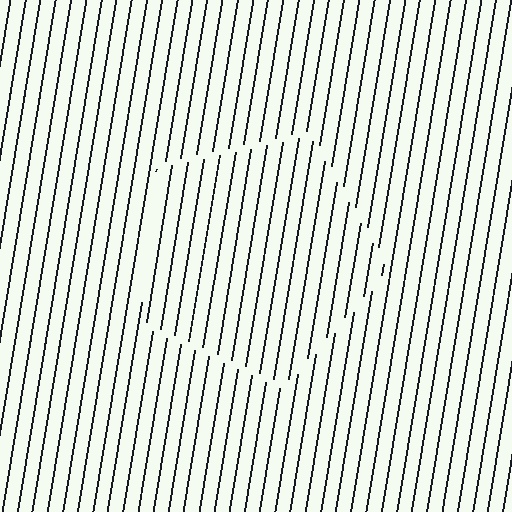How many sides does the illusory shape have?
5 sides — the line-ends trace a pentagon.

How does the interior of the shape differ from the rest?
The interior of the shape contains the same grating, shifted by half a period — the contour is defined by the phase discontinuity where line-ends from the inner and outer gratings abut.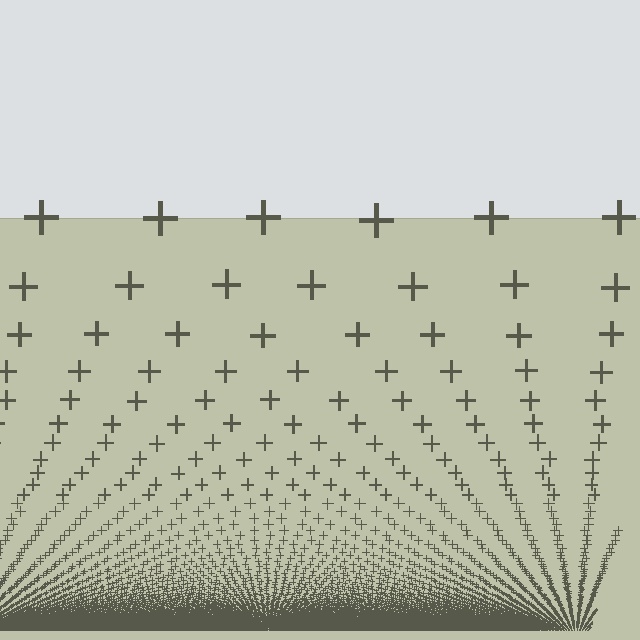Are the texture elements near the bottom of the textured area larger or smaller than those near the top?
Smaller. The gradient is inverted — elements near the bottom are smaller and denser.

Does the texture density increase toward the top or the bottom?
Density increases toward the bottom.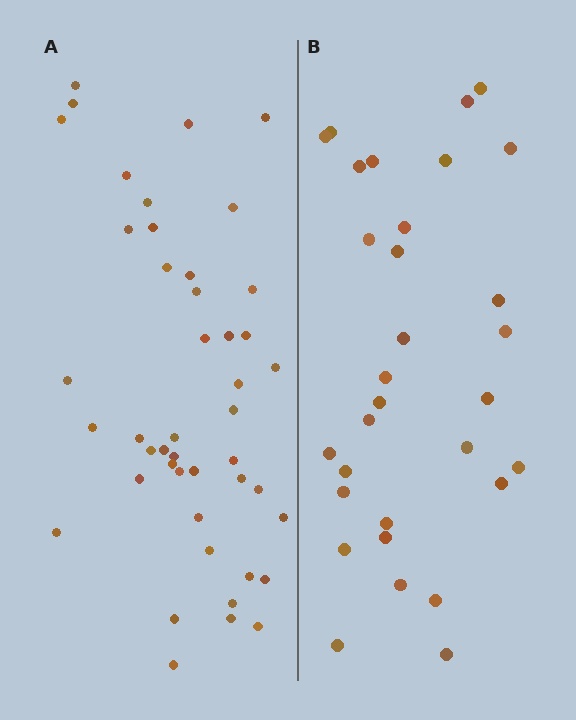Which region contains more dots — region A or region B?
Region A (the left region) has more dots.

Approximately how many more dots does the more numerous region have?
Region A has approximately 15 more dots than region B.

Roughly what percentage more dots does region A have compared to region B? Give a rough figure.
About 45% more.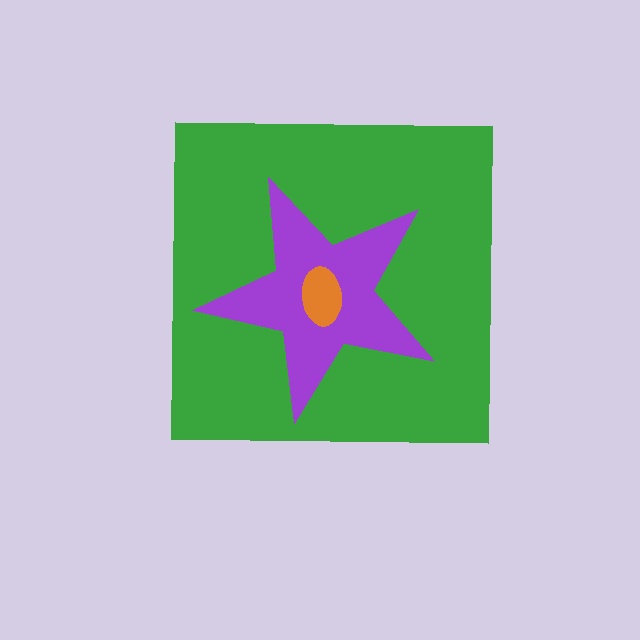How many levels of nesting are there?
3.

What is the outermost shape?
The green square.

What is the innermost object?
The orange ellipse.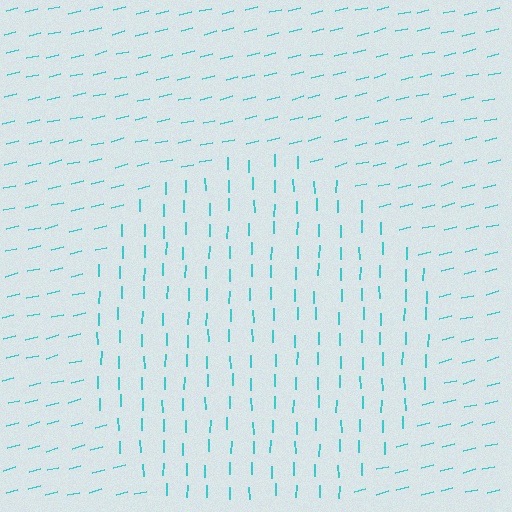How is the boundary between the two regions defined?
The boundary is defined purely by a change in line orientation (approximately 76 degrees difference). All lines are the same color and thickness.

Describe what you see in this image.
The image is filled with small cyan line segments. A circle region in the image has lines oriented differently from the surrounding lines, creating a visible texture boundary.